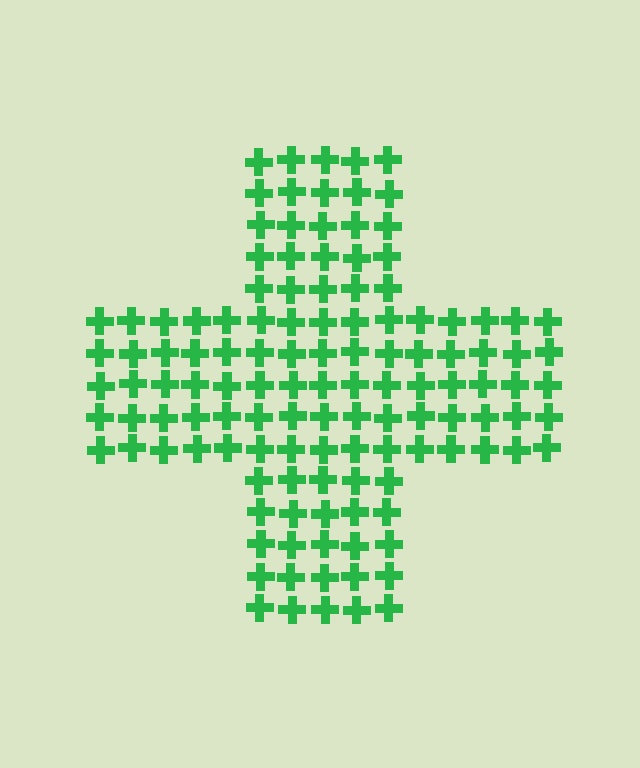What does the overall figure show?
The overall figure shows a cross.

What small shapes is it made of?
It is made of small crosses.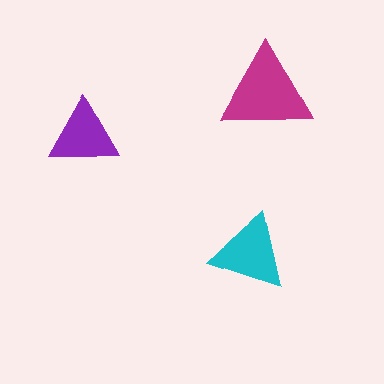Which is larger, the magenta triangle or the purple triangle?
The magenta one.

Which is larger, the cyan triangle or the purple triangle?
The cyan one.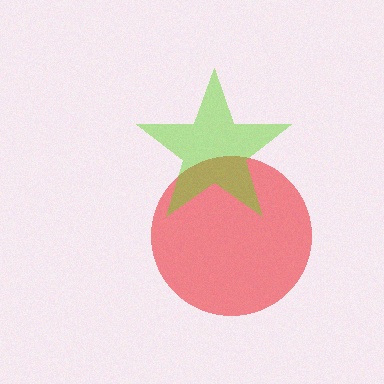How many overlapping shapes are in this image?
There are 2 overlapping shapes in the image.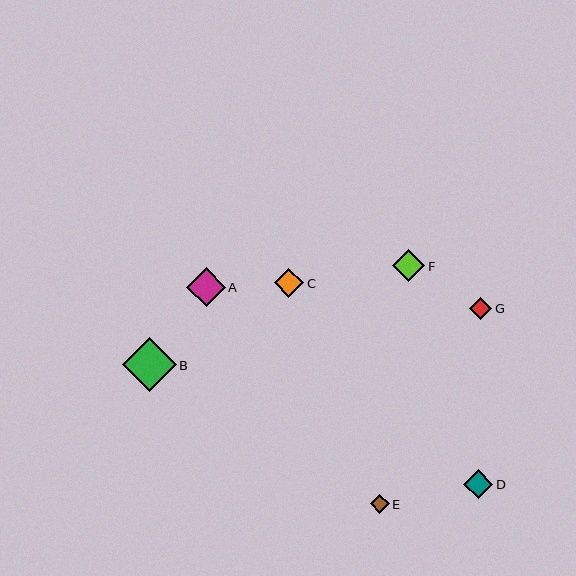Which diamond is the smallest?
Diamond E is the smallest with a size of approximately 19 pixels.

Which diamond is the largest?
Diamond B is the largest with a size of approximately 54 pixels.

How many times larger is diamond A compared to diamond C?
Diamond A is approximately 1.3 times the size of diamond C.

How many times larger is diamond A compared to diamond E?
Diamond A is approximately 2.1 times the size of diamond E.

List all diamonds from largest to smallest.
From largest to smallest: B, A, F, C, D, G, E.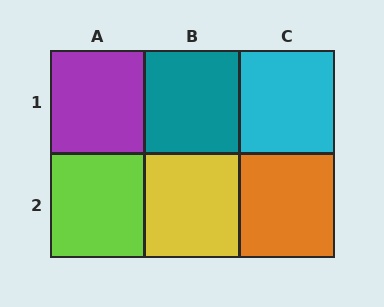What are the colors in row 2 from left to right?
Lime, yellow, orange.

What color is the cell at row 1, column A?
Purple.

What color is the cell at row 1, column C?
Cyan.